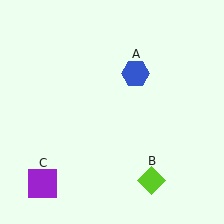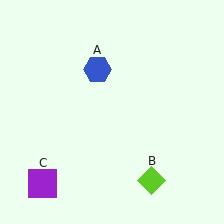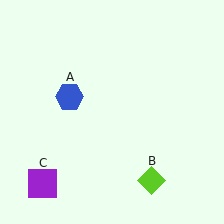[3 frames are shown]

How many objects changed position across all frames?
1 object changed position: blue hexagon (object A).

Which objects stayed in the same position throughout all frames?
Lime diamond (object B) and purple square (object C) remained stationary.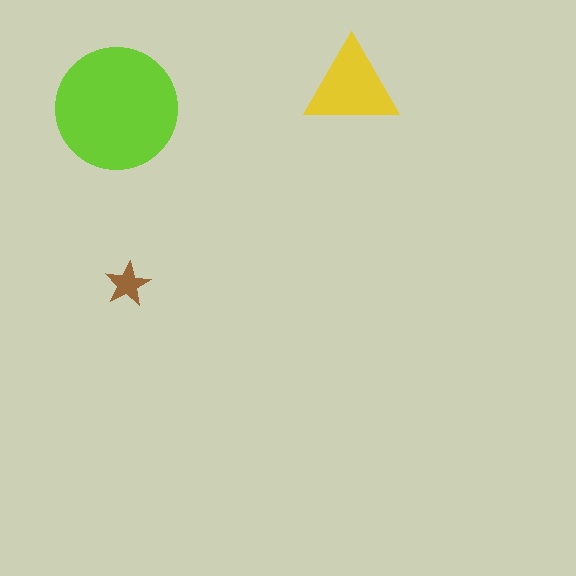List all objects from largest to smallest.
The lime circle, the yellow triangle, the brown star.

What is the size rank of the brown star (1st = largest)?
3rd.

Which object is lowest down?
The brown star is bottommost.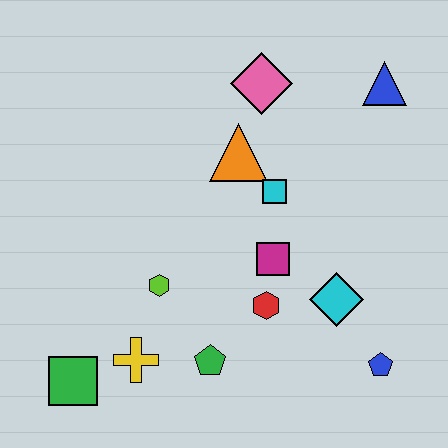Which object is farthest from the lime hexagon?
The blue triangle is farthest from the lime hexagon.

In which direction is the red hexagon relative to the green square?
The red hexagon is to the right of the green square.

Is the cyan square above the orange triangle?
No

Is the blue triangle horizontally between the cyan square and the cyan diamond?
No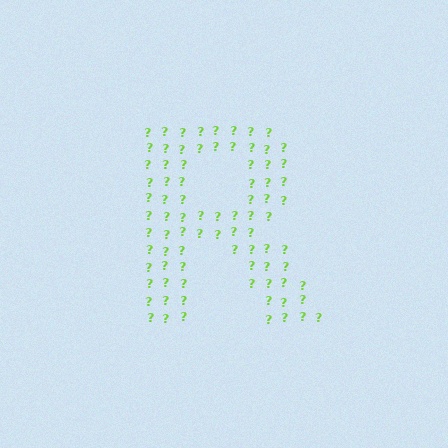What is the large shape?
The large shape is the letter R.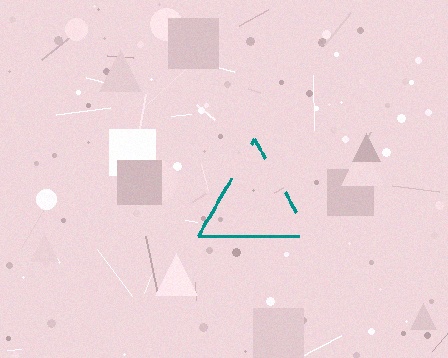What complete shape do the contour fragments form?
The contour fragments form a triangle.